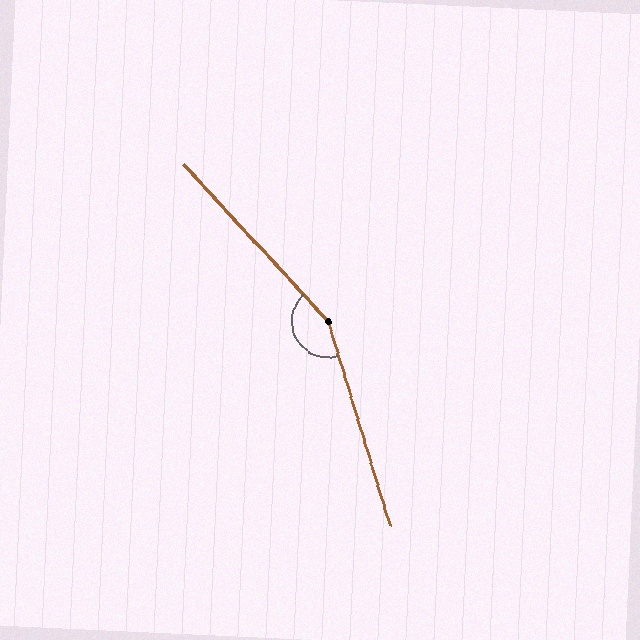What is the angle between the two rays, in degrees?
Approximately 154 degrees.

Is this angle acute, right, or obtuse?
It is obtuse.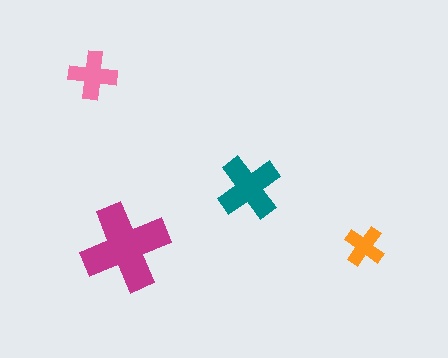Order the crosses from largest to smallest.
the magenta one, the teal one, the pink one, the orange one.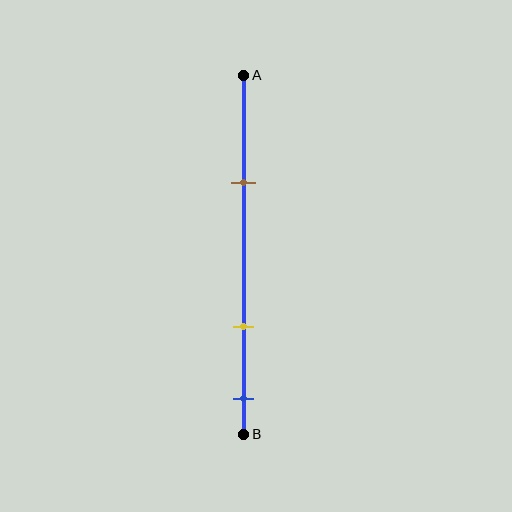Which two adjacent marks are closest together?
The yellow and blue marks are the closest adjacent pair.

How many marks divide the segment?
There are 3 marks dividing the segment.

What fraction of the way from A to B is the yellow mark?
The yellow mark is approximately 70% (0.7) of the way from A to B.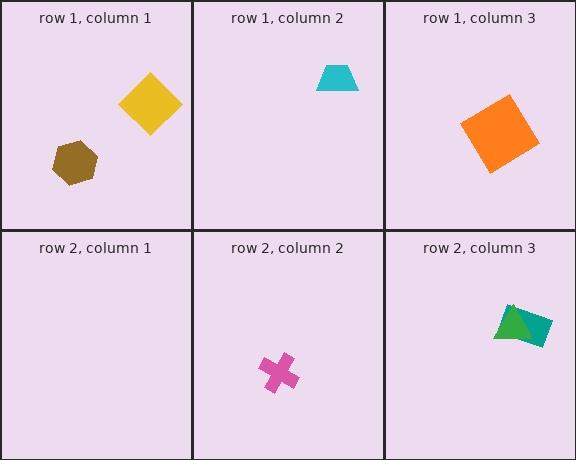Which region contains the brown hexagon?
The row 1, column 1 region.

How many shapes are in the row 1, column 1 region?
2.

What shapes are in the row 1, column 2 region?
The cyan trapezoid.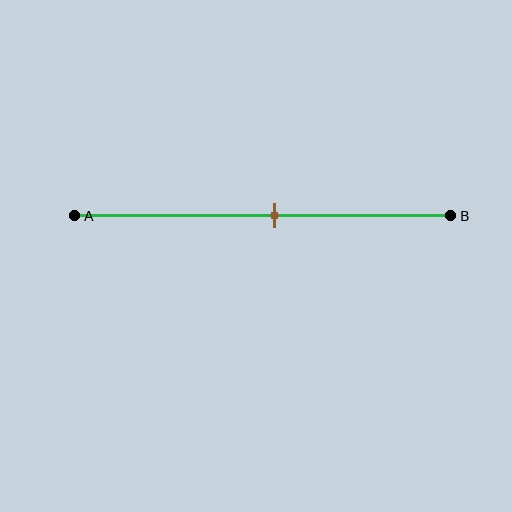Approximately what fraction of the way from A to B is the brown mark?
The brown mark is approximately 55% of the way from A to B.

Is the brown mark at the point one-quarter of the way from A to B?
No, the mark is at about 55% from A, not at the 25% one-quarter point.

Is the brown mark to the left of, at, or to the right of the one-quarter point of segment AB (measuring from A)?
The brown mark is to the right of the one-quarter point of segment AB.